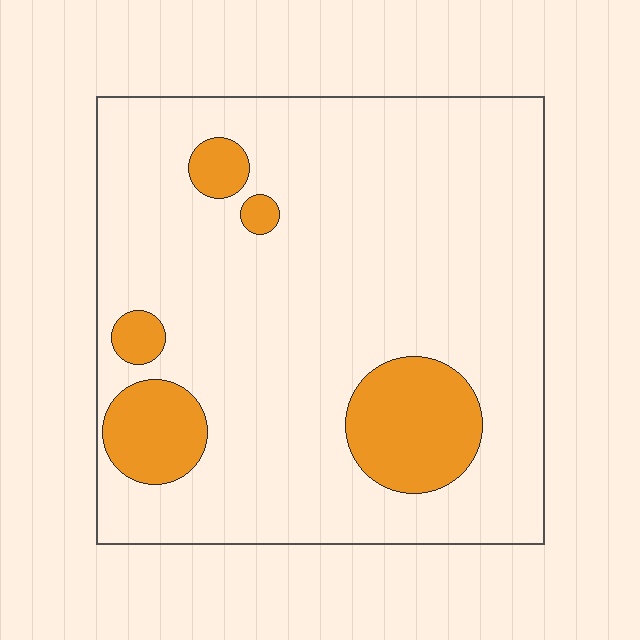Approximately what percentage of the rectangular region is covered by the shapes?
Approximately 15%.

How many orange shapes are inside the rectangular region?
5.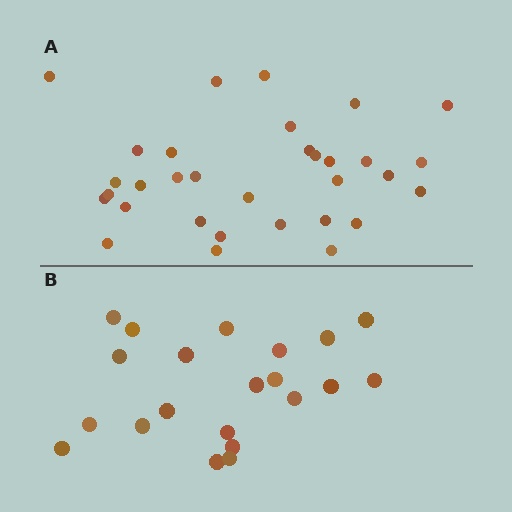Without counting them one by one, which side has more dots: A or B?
Region A (the top region) has more dots.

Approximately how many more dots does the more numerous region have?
Region A has roughly 12 or so more dots than region B.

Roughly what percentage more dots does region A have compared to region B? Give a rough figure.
About 50% more.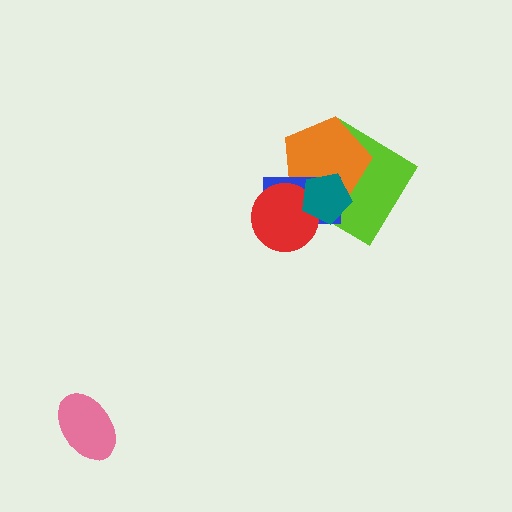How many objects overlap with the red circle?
3 objects overlap with the red circle.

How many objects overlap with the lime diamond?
3 objects overlap with the lime diamond.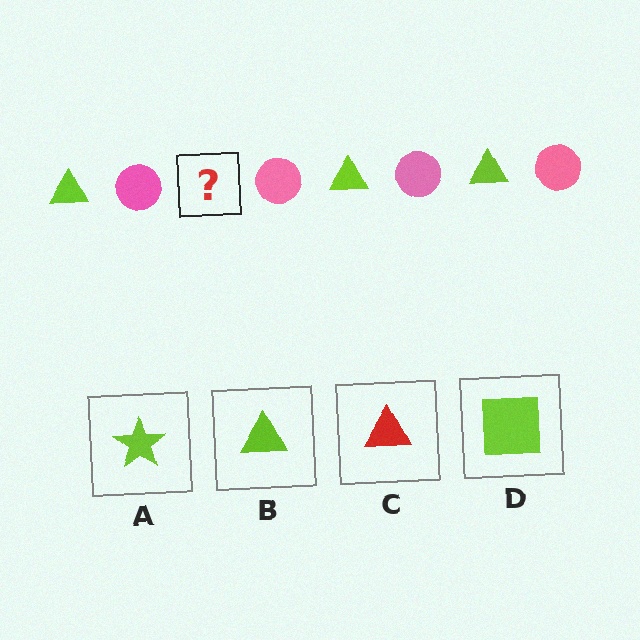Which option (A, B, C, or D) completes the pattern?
B.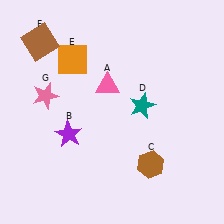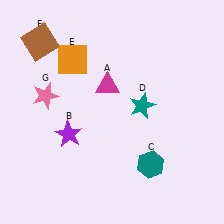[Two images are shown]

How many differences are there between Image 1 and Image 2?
There are 2 differences between the two images.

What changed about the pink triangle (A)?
In Image 1, A is pink. In Image 2, it changed to magenta.